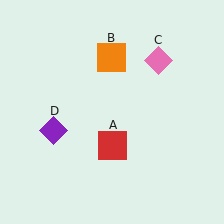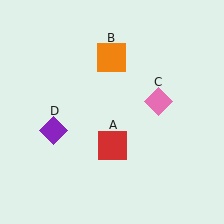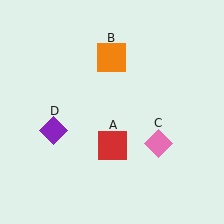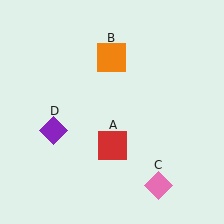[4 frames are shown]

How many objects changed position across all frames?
1 object changed position: pink diamond (object C).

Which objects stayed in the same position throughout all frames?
Red square (object A) and orange square (object B) and purple diamond (object D) remained stationary.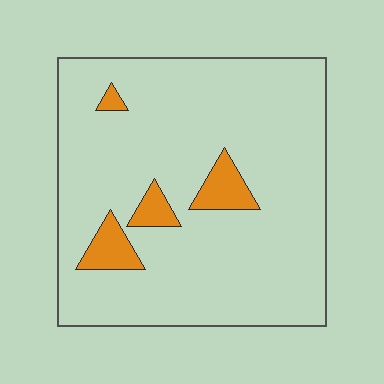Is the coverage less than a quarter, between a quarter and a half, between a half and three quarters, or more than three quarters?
Less than a quarter.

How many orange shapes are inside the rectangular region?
4.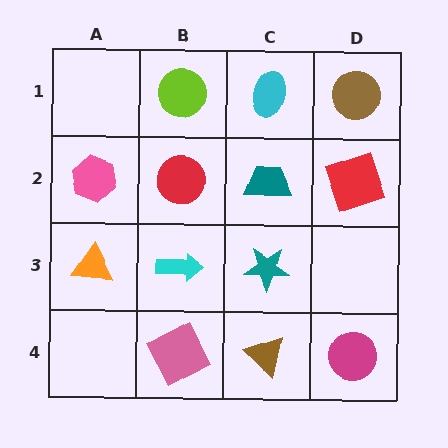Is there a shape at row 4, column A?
No, that cell is empty.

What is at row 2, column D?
A red square.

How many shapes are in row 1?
3 shapes.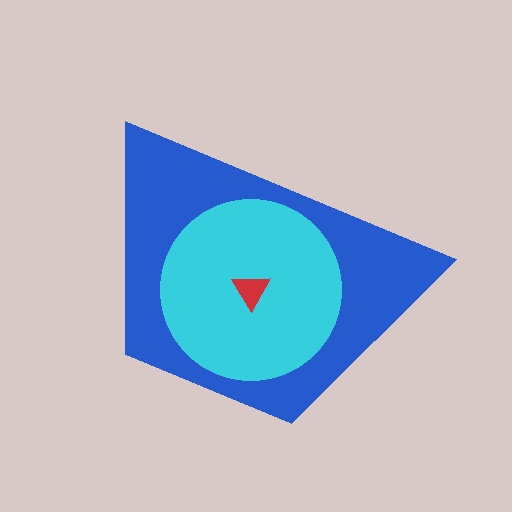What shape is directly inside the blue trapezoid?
The cyan circle.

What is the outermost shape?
The blue trapezoid.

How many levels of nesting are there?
3.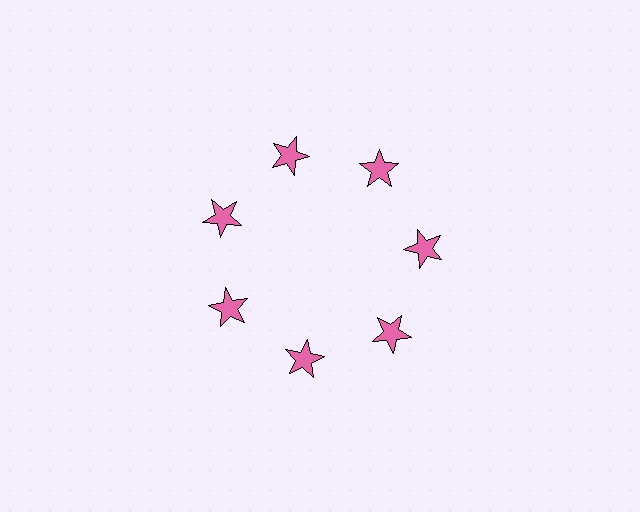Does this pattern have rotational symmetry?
Yes, this pattern has 7-fold rotational symmetry. It looks the same after rotating 51 degrees around the center.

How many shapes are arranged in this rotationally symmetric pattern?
There are 7 shapes, arranged in 7 groups of 1.